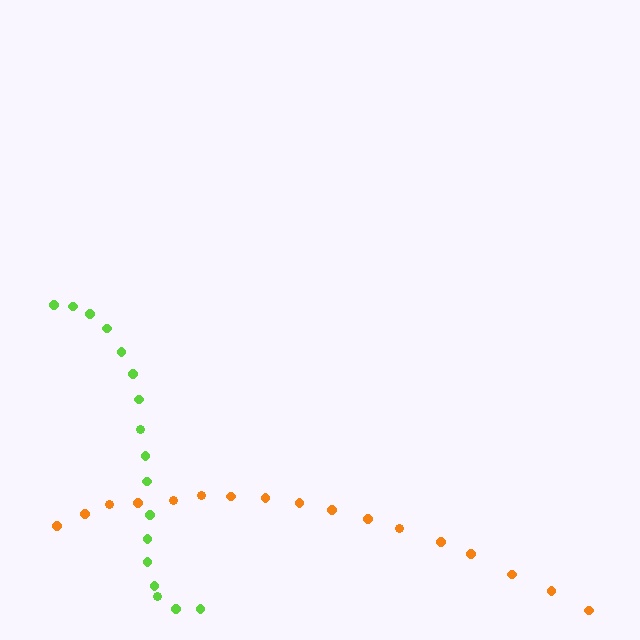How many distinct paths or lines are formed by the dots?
There are 2 distinct paths.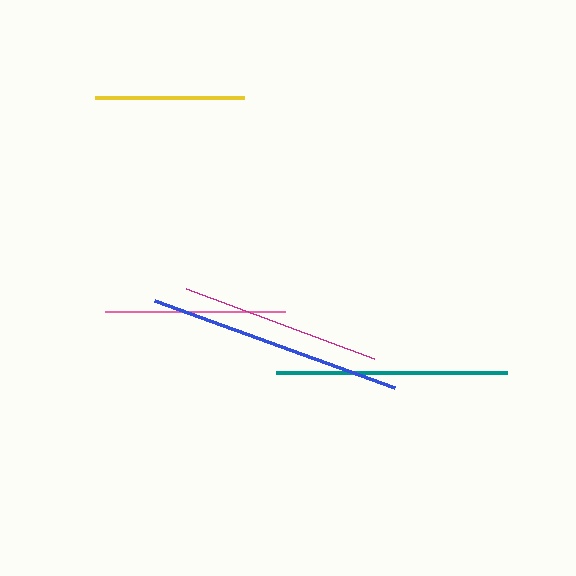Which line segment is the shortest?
The yellow line is the shortest at approximately 149 pixels.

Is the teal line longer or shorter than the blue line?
The blue line is longer than the teal line.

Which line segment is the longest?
The blue line is the longest at approximately 255 pixels.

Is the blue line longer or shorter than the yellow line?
The blue line is longer than the yellow line.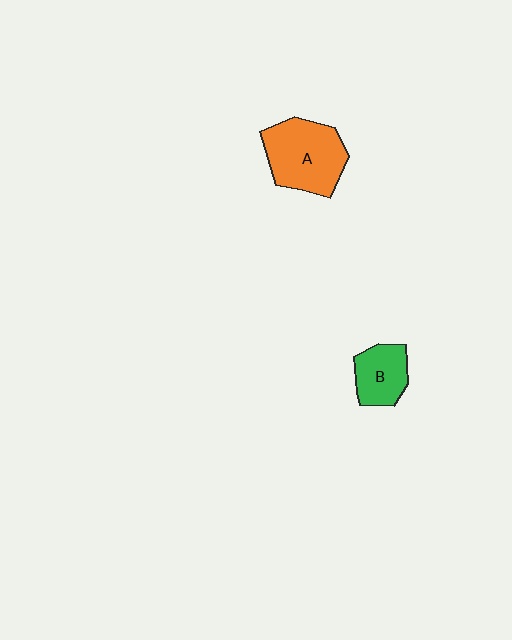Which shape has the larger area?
Shape A (orange).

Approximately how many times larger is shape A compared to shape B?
Approximately 1.7 times.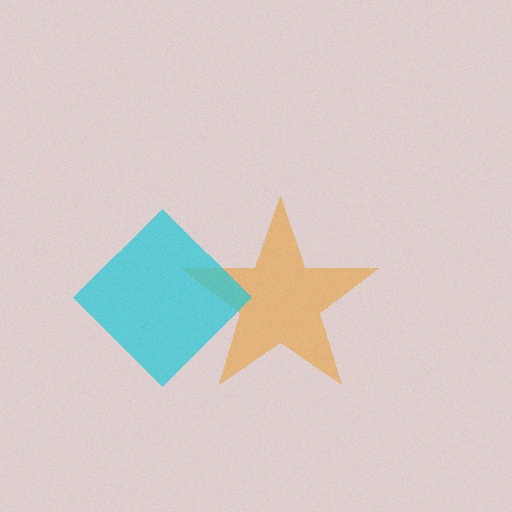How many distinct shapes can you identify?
There are 2 distinct shapes: an orange star, a cyan diamond.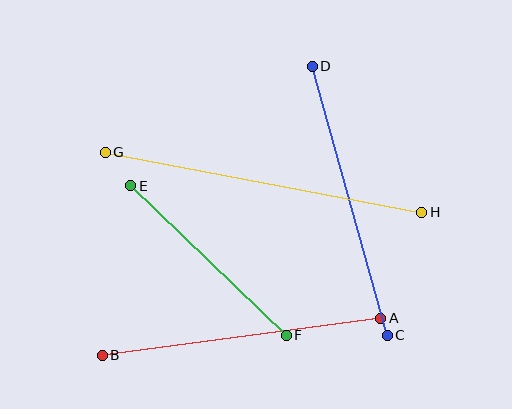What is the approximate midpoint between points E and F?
The midpoint is at approximately (209, 261) pixels.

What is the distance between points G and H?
The distance is approximately 322 pixels.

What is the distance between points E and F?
The distance is approximately 216 pixels.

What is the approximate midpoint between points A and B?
The midpoint is at approximately (242, 337) pixels.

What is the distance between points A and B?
The distance is approximately 281 pixels.